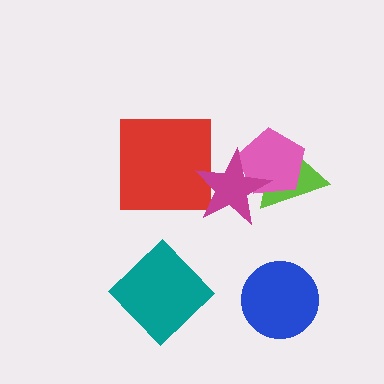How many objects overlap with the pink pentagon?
2 objects overlap with the pink pentagon.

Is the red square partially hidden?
Yes, it is partially covered by another shape.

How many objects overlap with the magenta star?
3 objects overlap with the magenta star.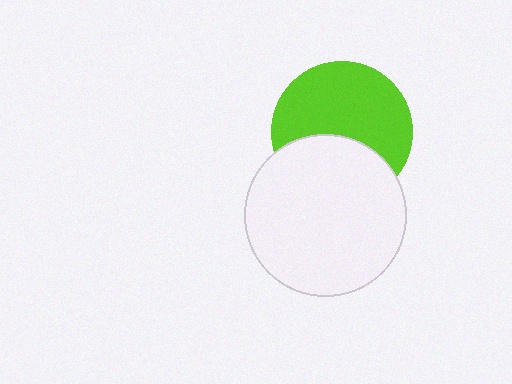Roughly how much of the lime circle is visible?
About half of it is visible (roughly 62%).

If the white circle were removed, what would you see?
You would see the complete lime circle.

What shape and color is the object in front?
The object in front is a white circle.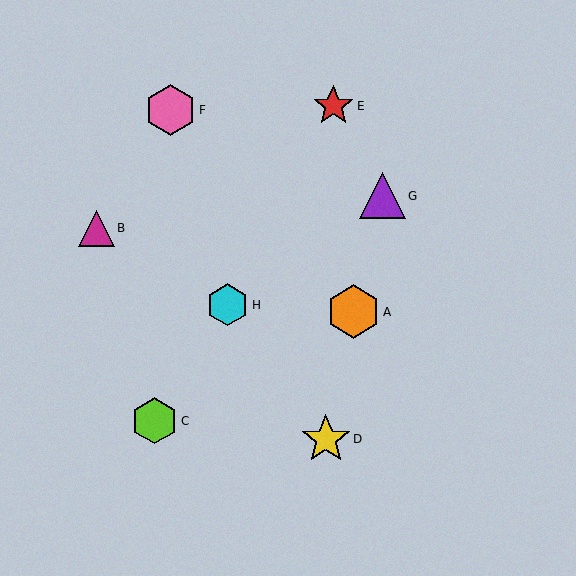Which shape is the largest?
The orange hexagon (labeled A) is the largest.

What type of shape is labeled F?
Shape F is a pink hexagon.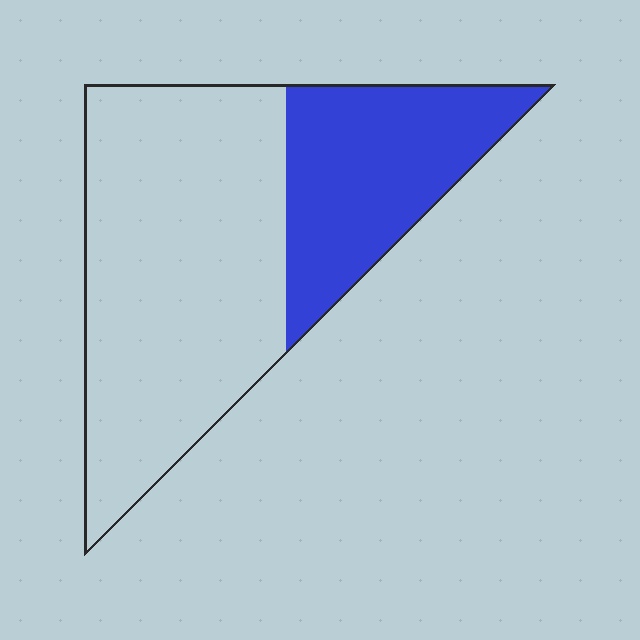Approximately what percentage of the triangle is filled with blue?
Approximately 35%.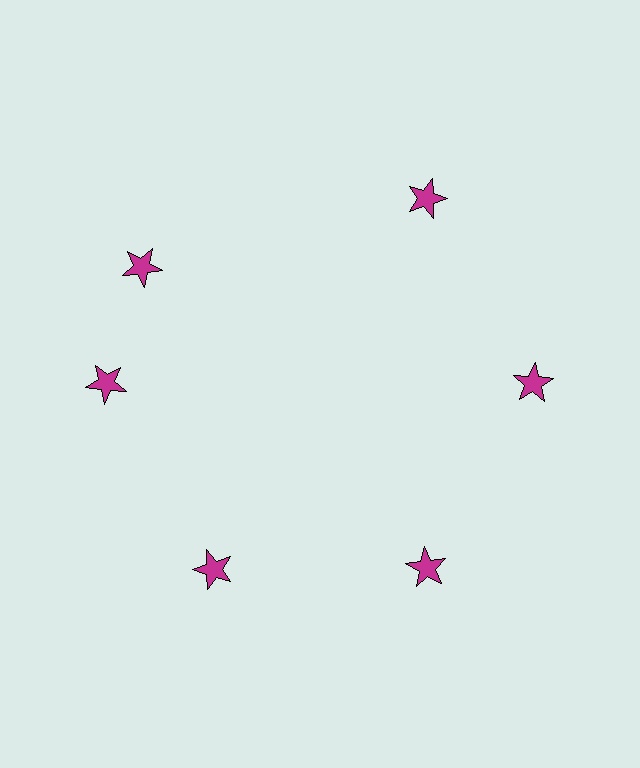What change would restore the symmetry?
The symmetry would be restored by rotating it back into even spacing with its neighbors so that all 6 stars sit at equal angles and equal distance from the center.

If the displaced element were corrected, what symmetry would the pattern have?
It would have 6-fold rotational symmetry — the pattern would map onto itself every 60 degrees.